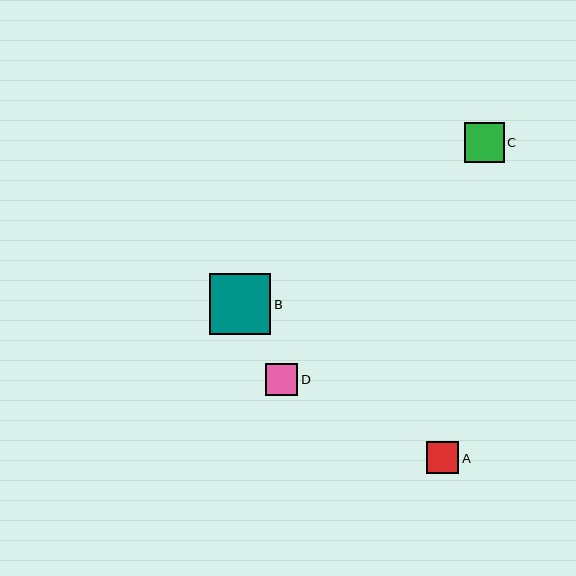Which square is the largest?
Square B is the largest with a size of approximately 62 pixels.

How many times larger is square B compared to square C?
Square B is approximately 1.6 times the size of square C.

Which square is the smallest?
Square A is the smallest with a size of approximately 32 pixels.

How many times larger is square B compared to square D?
Square B is approximately 1.9 times the size of square D.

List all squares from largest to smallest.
From largest to smallest: B, C, D, A.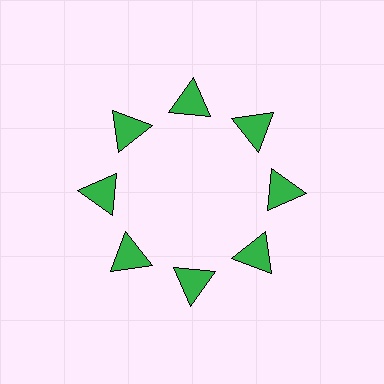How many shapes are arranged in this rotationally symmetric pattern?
There are 8 shapes, arranged in 8 groups of 1.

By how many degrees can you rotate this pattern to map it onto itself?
The pattern maps onto itself every 45 degrees of rotation.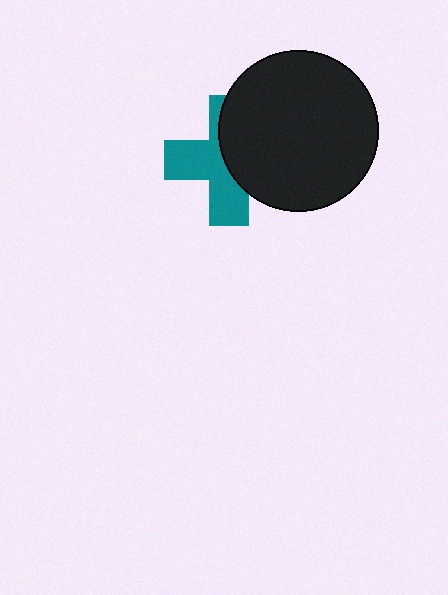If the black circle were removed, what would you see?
You would see the complete teal cross.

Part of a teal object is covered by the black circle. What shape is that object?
It is a cross.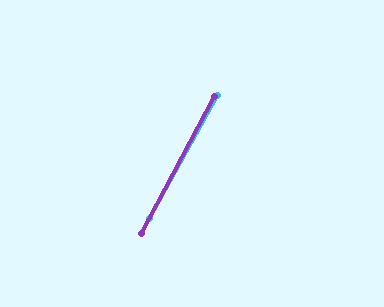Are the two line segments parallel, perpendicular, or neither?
Parallel — their directions differ by only 0.7°.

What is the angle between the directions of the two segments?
Approximately 1 degree.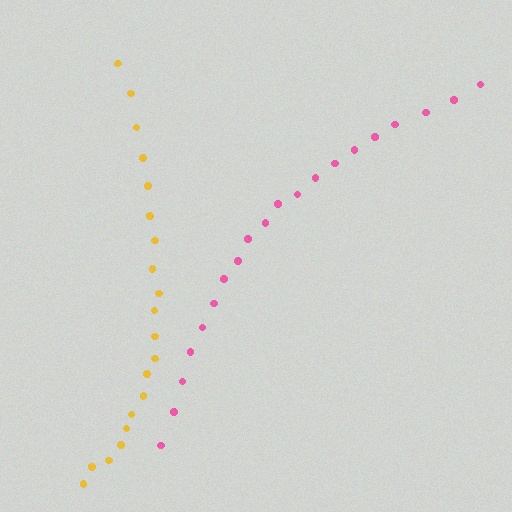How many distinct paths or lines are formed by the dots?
There are 2 distinct paths.